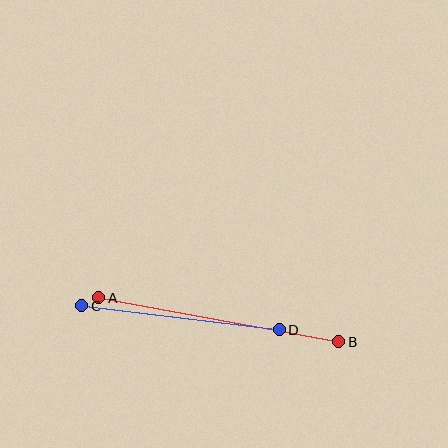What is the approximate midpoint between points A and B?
The midpoint is at approximately (219, 320) pixels.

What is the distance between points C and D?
The distance is approximately 199 pixels.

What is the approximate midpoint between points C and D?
The midpoint is at approximately (180, 318) pixels.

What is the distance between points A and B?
The distance is approximately 244 pixels.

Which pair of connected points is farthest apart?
Points A and B are farthest apart.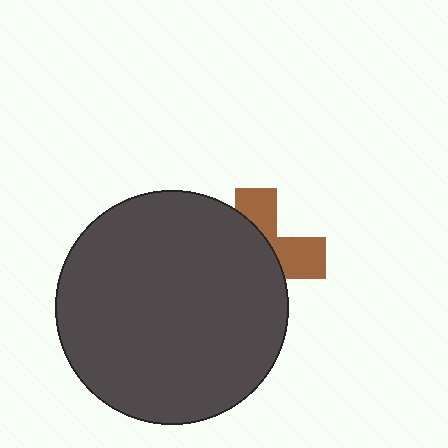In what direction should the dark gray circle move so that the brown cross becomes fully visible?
The dark gray circle should move left. That is the shortest direction to clear the overlap and leave the brown cross fully visible.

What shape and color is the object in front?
The object in front is a dark gray circle.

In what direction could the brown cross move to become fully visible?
The brown cross could move right. That would shift it out from behind the dark gray circle entirely.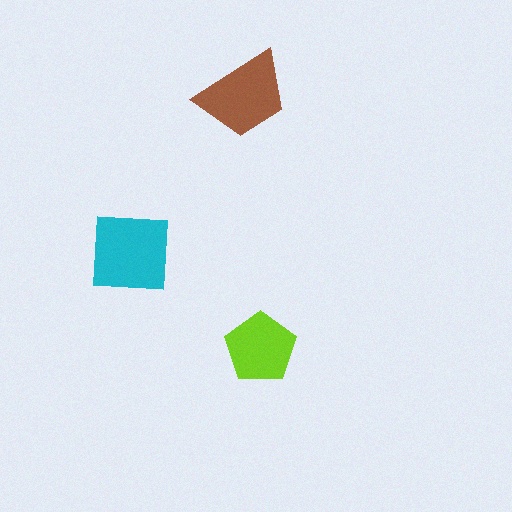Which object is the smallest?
The lime pentagon.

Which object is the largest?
The cyan square.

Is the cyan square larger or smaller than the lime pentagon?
Larger.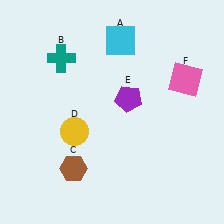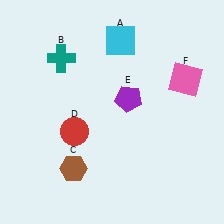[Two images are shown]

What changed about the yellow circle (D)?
In Image 1, D is yellow. In Image 2, it changed to red.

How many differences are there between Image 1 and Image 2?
There is 1 difference between the two images.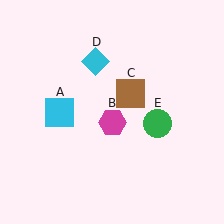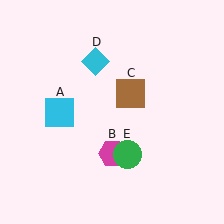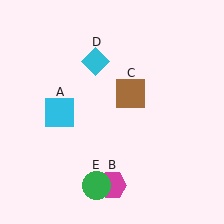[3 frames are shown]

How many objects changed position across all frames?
2 objects changed position: magenta hexagon (object B), green circle (object E).